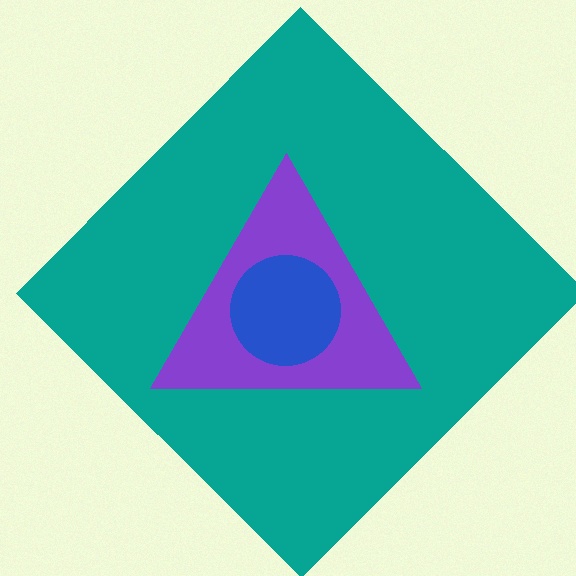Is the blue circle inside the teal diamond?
Yes.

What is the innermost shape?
The blue circle.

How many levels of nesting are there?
3.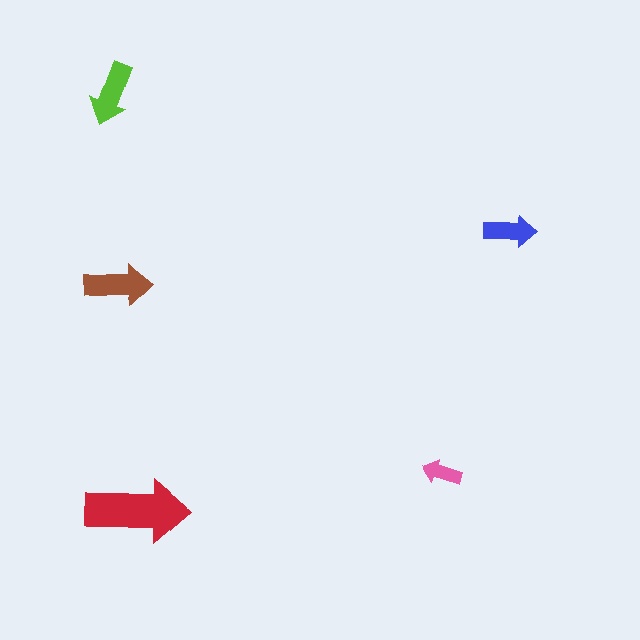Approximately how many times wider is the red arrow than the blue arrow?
About 2 times wider.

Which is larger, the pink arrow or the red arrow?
The red one.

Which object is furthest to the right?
The blue arrow is rightmost.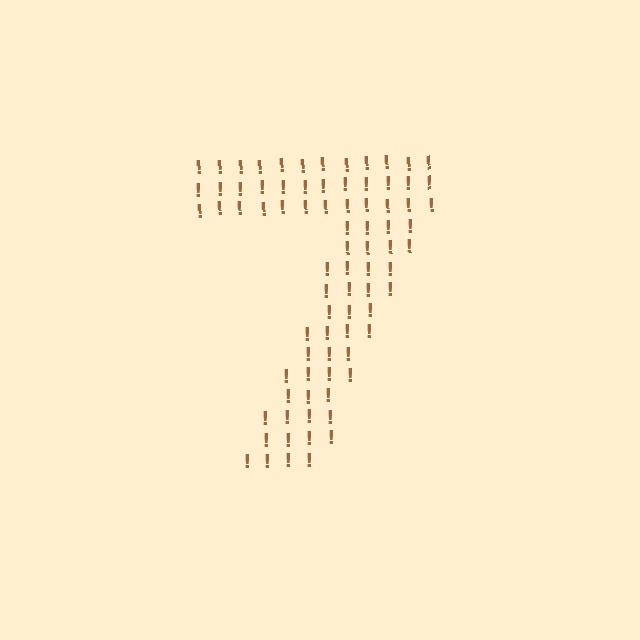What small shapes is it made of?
It is made of small exclamation marks.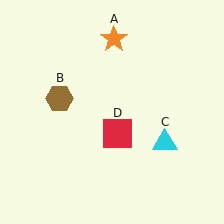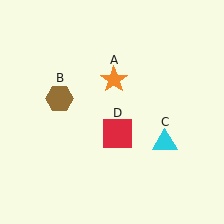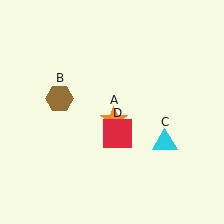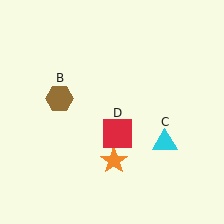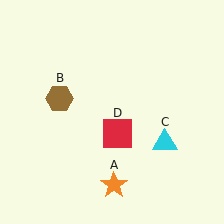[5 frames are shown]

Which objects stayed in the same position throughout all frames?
Brown hexagon (object B) and cyan triangle (object C) and red square (object D) remained stationary.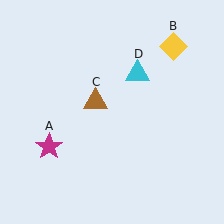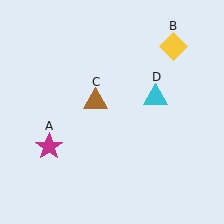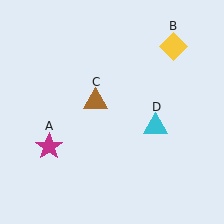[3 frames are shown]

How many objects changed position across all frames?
1 object changed position: cyan triangle (object D).